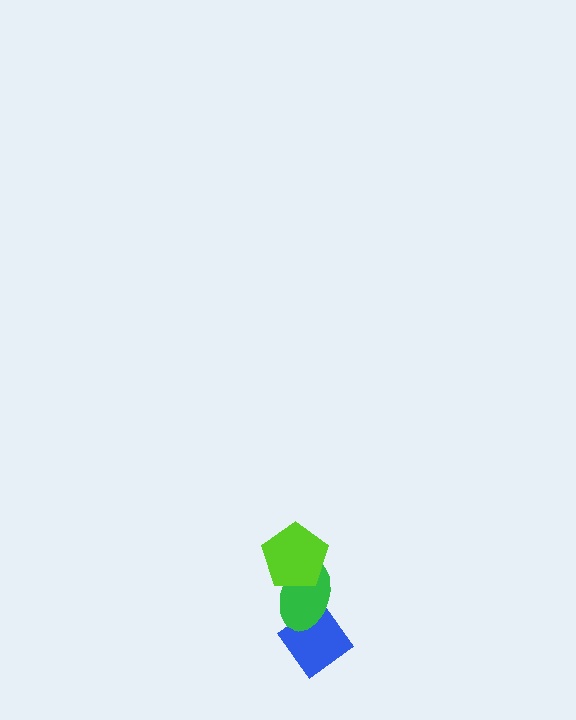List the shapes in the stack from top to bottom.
From top to bottom: the lime pentagon, the green ellipse, the blue diamond.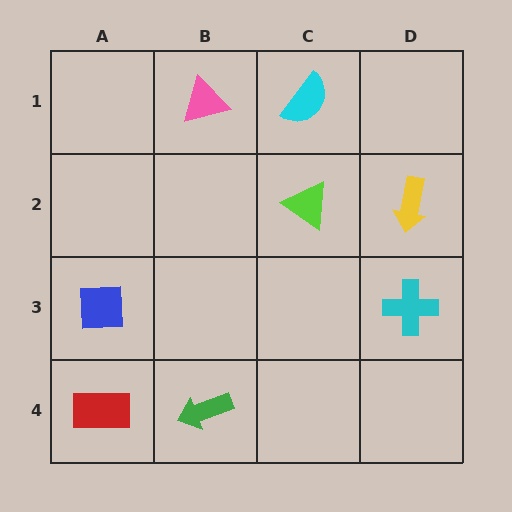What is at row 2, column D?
A yellow arrow.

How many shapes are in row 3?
2 shapes.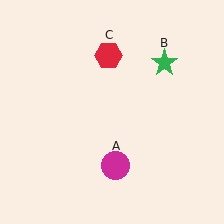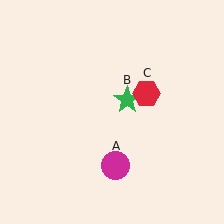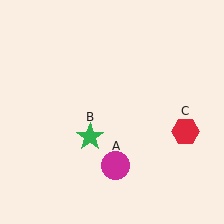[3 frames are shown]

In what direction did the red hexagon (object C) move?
The red hexagon (object C) moved down and to the right.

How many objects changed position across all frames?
2 objects changed position: green star (object B), red hexagon (object C).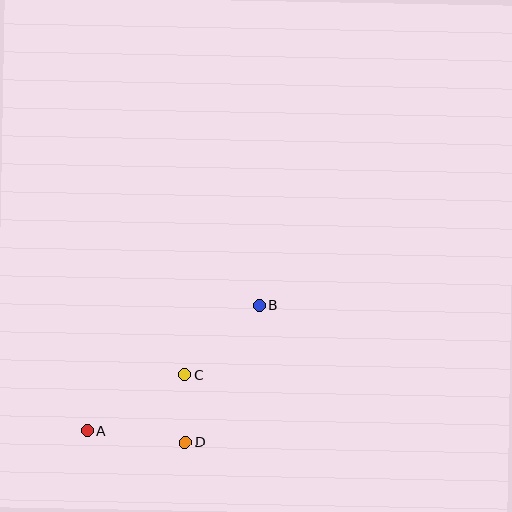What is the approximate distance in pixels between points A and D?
The distance between A and D is approximately 99 pixels.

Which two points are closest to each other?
Points C and D are closest to each other.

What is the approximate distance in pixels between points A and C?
The distance between A and C is approximately 113 pixels.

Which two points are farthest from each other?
Points A and B are farthest from each other.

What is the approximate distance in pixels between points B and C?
The distance between B and C is approximately 102 pixels.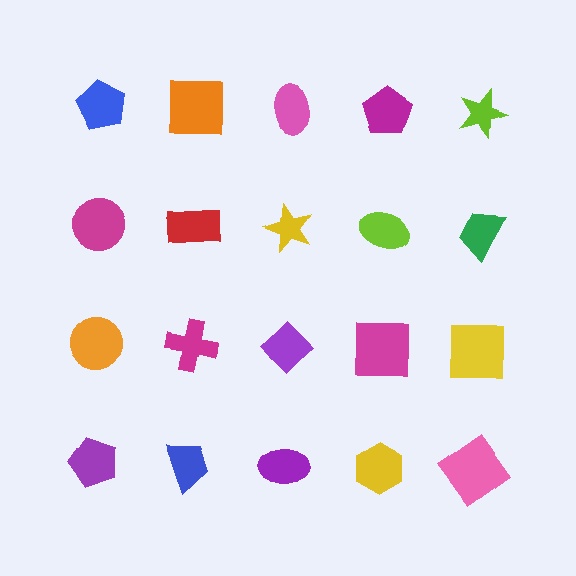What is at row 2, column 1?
A magenta circle.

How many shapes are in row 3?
5 shapes.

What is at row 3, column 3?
A purple diamond.